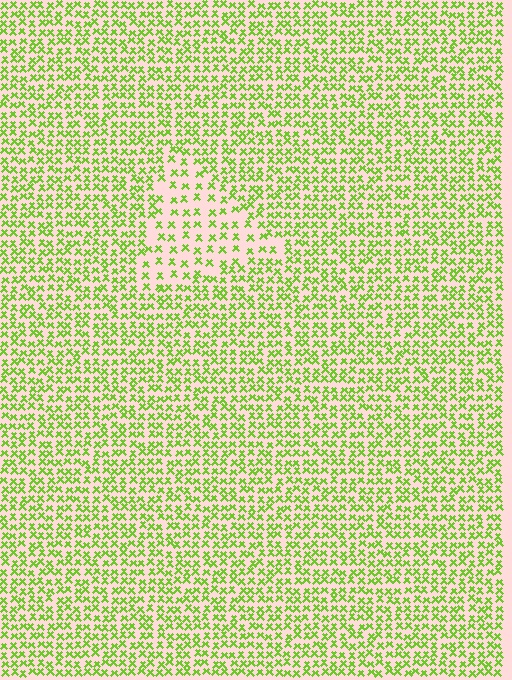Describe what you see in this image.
The image contains small lime elements arranged at two different densities. A triangle-shaped region is visible where the elements are less densely packed than the surrounding area.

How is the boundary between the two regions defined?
The boundary is defined by a change in element density (approximately 2.0x ratio). All elements are the same color, size, and shape.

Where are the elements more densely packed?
The elements are more densely packed outside the triangle boundary.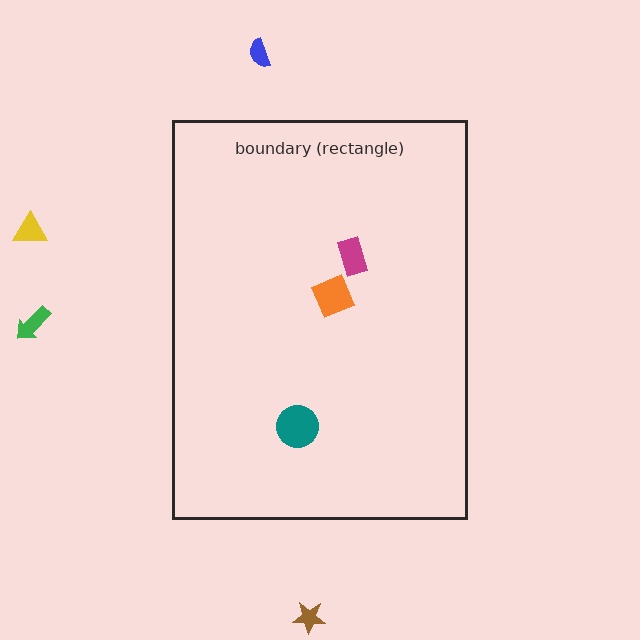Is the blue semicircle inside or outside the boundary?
Outside.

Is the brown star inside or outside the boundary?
Outside.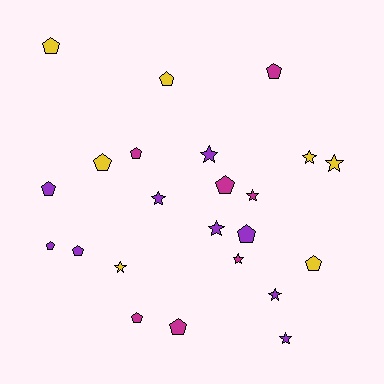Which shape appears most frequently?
Pentagon, with 13 objects.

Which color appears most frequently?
Purple, with 9 objects.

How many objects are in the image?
There are 23 objects.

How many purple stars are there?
There are 5 purple stars.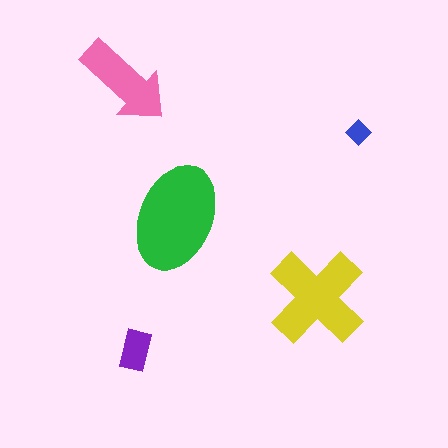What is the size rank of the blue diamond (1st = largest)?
5th.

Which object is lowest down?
The purple rectangle is bottommost.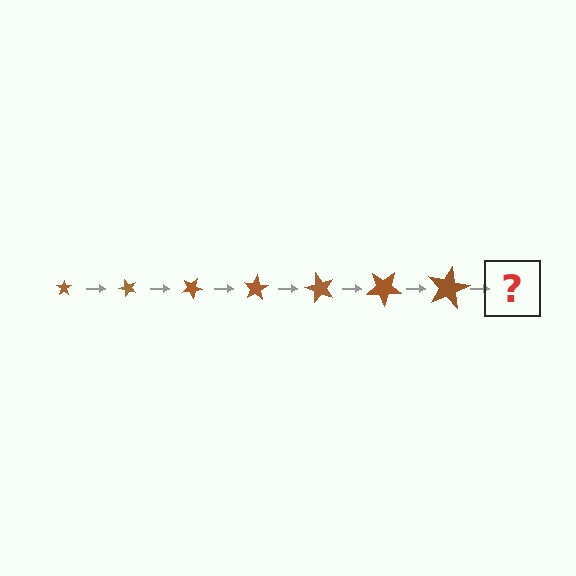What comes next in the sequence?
The next element should be a star, larger than the previous one and rotated 350 degrees from the start.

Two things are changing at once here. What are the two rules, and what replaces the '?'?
The two rules are that the star grows larger each step and it rotates 50 degrees each step. The '?' should be a star, larger than the previous one and rotated 350 degrees from the start.